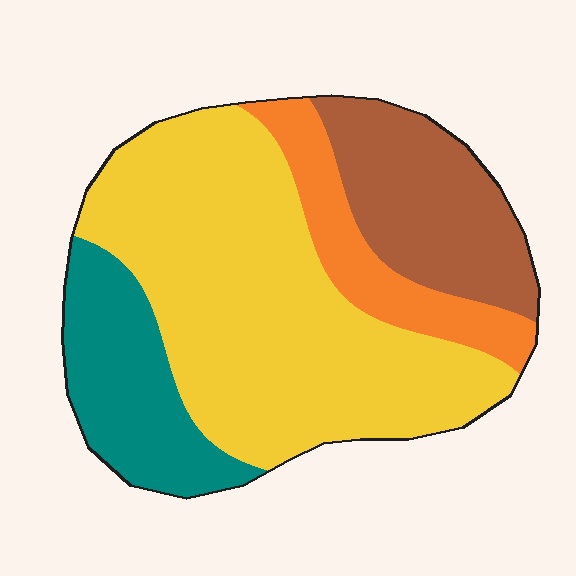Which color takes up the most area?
Yellow, at roughly 50%.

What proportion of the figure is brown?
Brown takes up about one fifth (1/5) of the figure.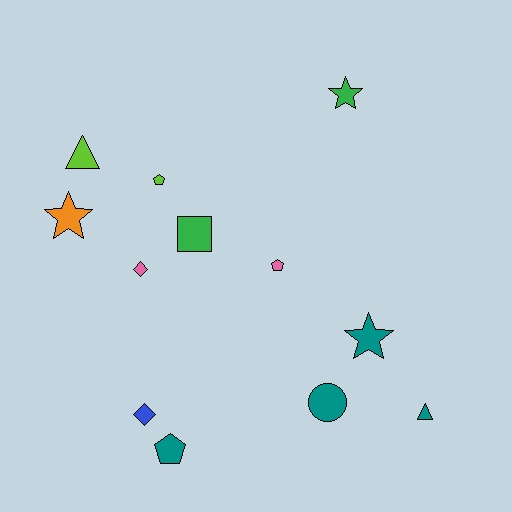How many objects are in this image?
There are 12 objects.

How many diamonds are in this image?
There are 2 diamonds.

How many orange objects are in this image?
There is 1 orange object.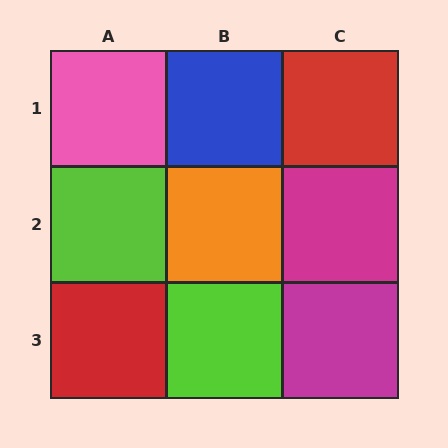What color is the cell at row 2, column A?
Lime.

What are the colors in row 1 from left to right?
Pink, blue, red.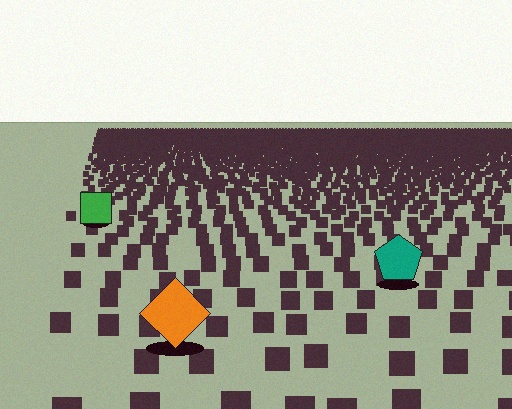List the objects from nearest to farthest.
From nearest to farthest: the orange diamond, the teal pentagon, the green square.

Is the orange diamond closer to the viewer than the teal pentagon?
Yes. The orange diamond is closer — you can tell from the texture gradient: the ground texture is coarser near it.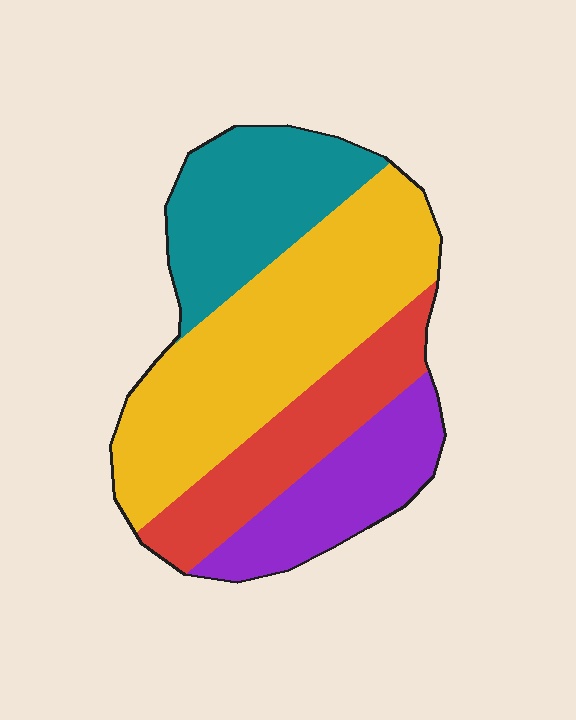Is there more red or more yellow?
Yellow.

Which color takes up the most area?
Yellow, at roughly 40%.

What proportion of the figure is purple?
Purple covers 18% of the figure.